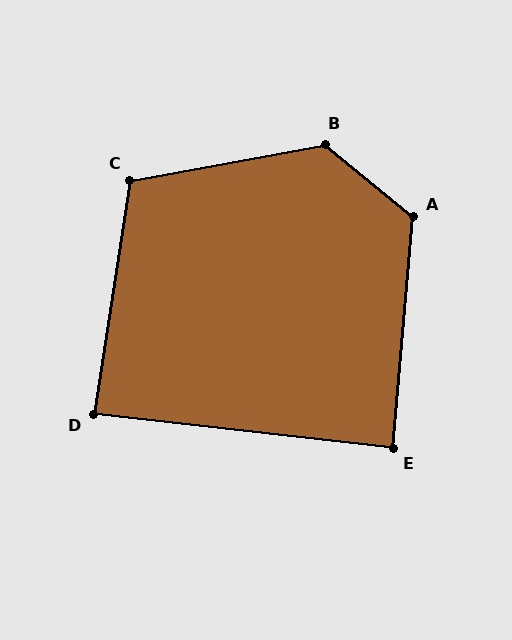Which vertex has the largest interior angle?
B, at approximately 130 degrees.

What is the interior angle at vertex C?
Approximately 109 degrees (obtuse).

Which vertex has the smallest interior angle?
D, at approximately 88 degrees.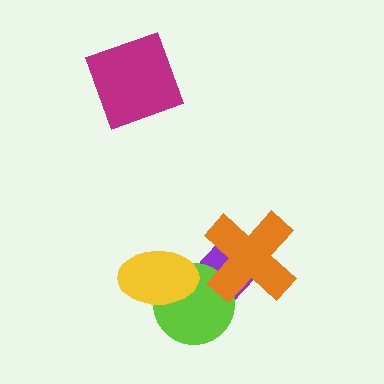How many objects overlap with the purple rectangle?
3 objects overlap with the purple rectangle.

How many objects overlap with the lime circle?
3 objects overlap with the lime circle.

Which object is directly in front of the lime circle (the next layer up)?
The yellow ellipse is directly in front of the lime circle.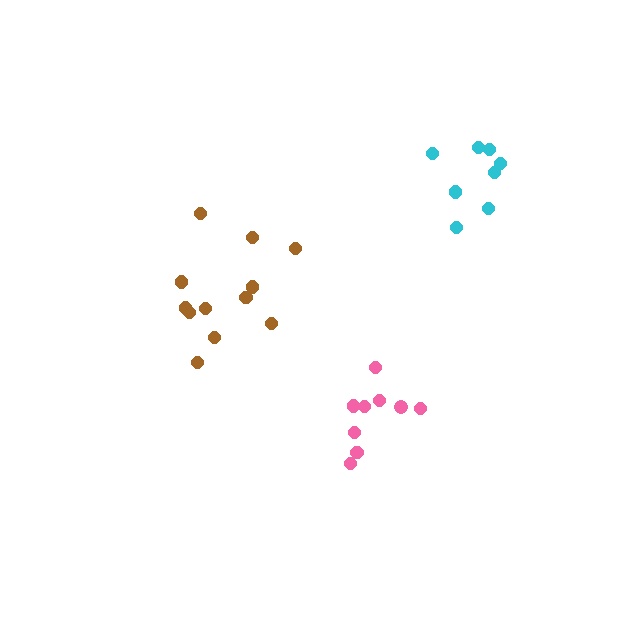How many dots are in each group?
Group 1: 9 dots, Group 2: 12 dots, Group 3: 8 dots (29 total).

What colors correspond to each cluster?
The clusters are colored: pink, brown, cyan.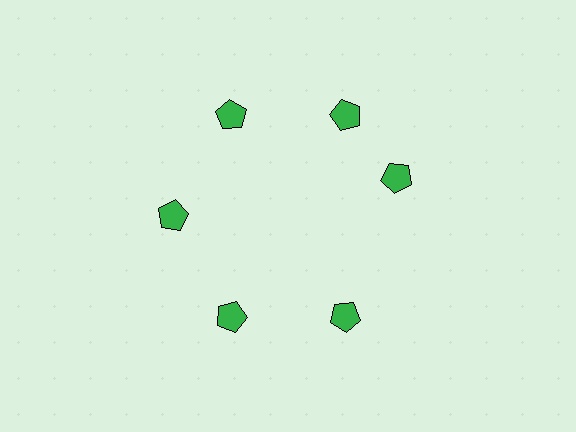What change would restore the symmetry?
The symmetry would be restored by rotating it back into even spacing with its neighbors so that all 6 pentagons sit at equal angles and equal distance from the center.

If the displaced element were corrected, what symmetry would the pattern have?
It would have 6-fold rotational symmetry — the pattern would map onto itself every 60 degrees.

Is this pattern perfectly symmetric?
No. The 6 green pentagons are arranged in a ring, but one element near the 3 o'clock position is rotated out of alignment along the ring, breaking the 6-fold rotational symmetry.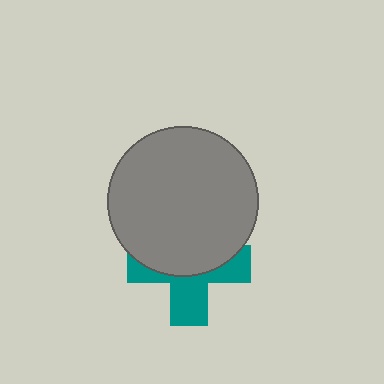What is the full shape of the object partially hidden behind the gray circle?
The partially hidden object is a teal cross.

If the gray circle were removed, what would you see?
You would see the complete teal cross.